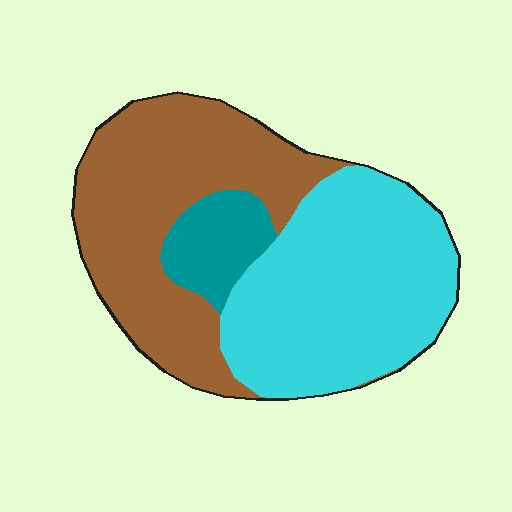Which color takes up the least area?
Teal, at roughly 10%.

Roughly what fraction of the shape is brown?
Brown covers around 45% of the shape.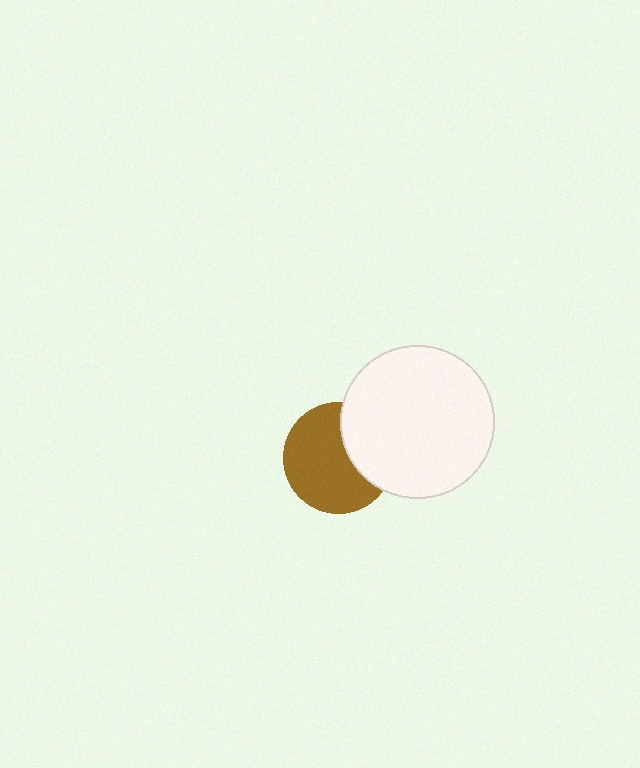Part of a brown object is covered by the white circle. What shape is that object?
It is a circle.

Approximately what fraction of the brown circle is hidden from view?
Roughly 32% of the brown circle is hidden behind the white circle.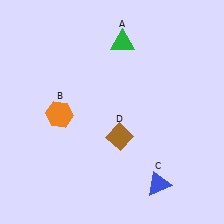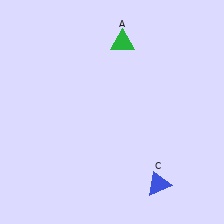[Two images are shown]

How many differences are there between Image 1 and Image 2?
There are 2 differences between the two images.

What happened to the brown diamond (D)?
The brown diamond (D) was removed in Image 2. It was in the bottom-right area of Image 1.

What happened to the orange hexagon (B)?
The orange hexagon (B) was removed in Image 2. It was in the bottom-left area of Image 1.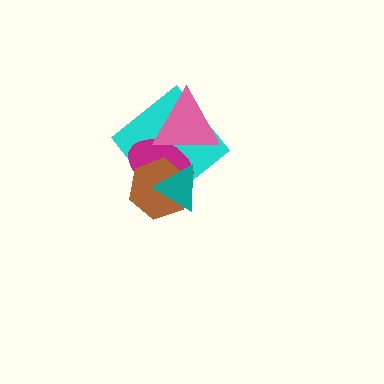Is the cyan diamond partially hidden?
Yes, it is partially covered by another shape.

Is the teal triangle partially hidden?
No, no other shape covers it.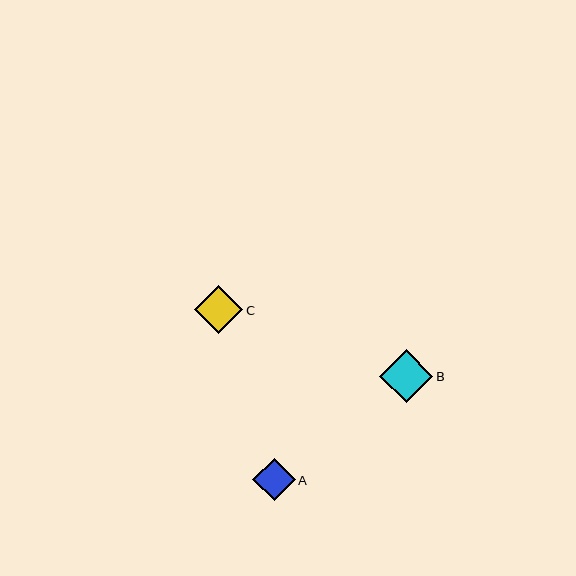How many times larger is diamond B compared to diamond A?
Diamond B is approximately 1.3 times the size of diamond A.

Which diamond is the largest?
Diamond B is the largest with a size of approximately 53 pixels.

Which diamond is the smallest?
Diamond A is the smallest with a size of approximately 42 pixels.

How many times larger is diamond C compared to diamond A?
Diamond C is approximately 1.1 times the size of diamond A.